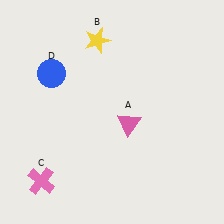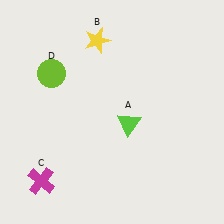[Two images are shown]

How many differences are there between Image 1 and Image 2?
There are 3 differences between the two images.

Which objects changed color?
A changed from pink to lime. C changed from pink to magenta. D changed from blue to lime.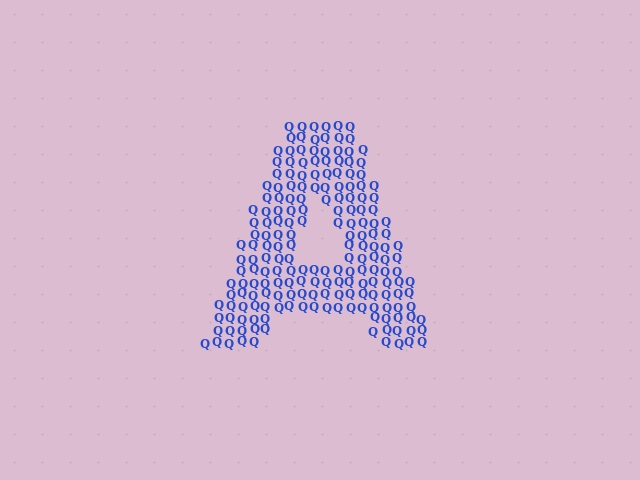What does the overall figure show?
The overall figure shows the letter A.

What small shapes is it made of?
It is made of small letter Q's.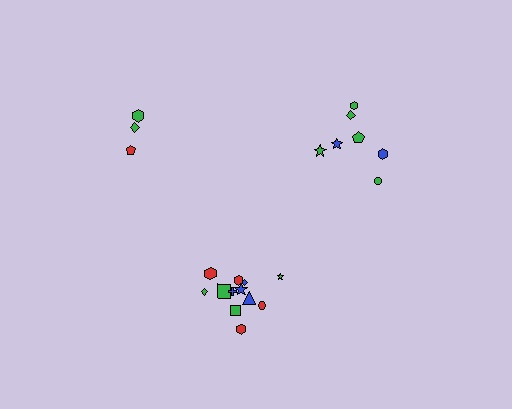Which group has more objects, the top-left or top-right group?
The top-right group.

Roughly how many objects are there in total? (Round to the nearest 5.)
Roughly 20 objects in total.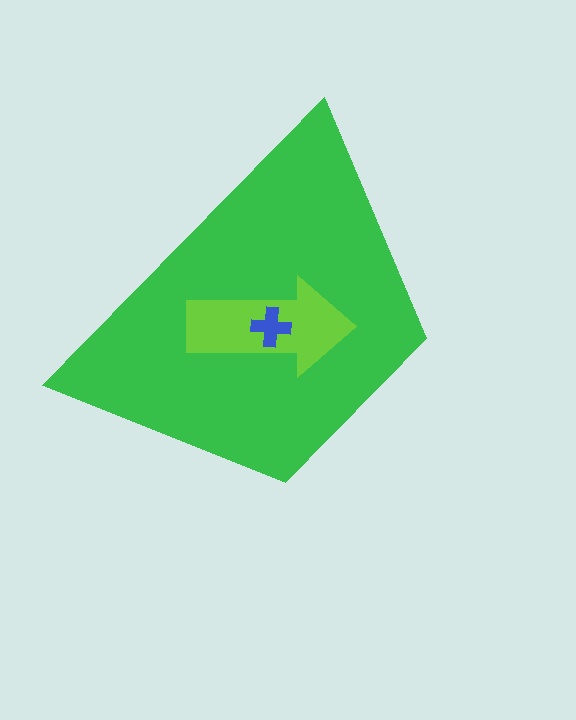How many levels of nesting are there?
3.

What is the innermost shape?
The blue cross.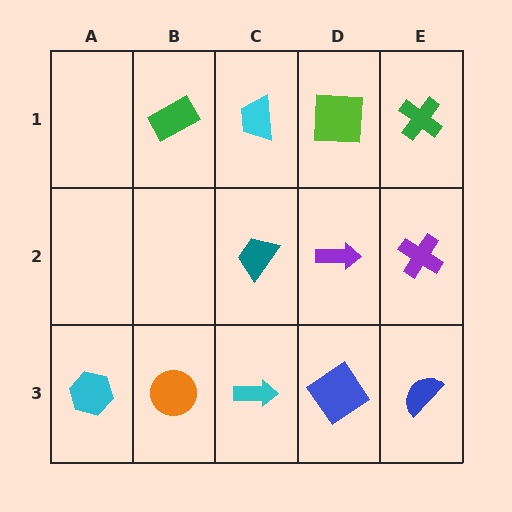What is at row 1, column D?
A lime square.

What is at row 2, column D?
A purple arrow.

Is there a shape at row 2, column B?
No, that cell is empty.